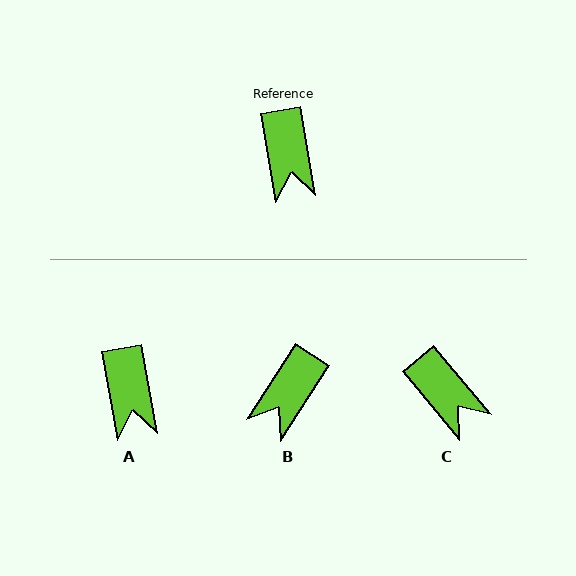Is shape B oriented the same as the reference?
No, it is off by about 42 degrees.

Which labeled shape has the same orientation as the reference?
A.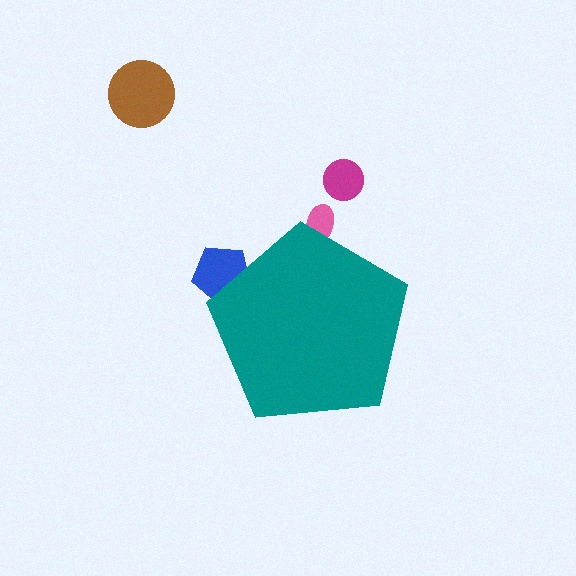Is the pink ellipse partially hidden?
Yes, the pink ellipse is partially hidden behind the teal pentagon.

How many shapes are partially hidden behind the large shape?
2 shapes are partially hidden.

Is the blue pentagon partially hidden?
Yes, the blue pentagon is partially hidden behind the teal pentagon.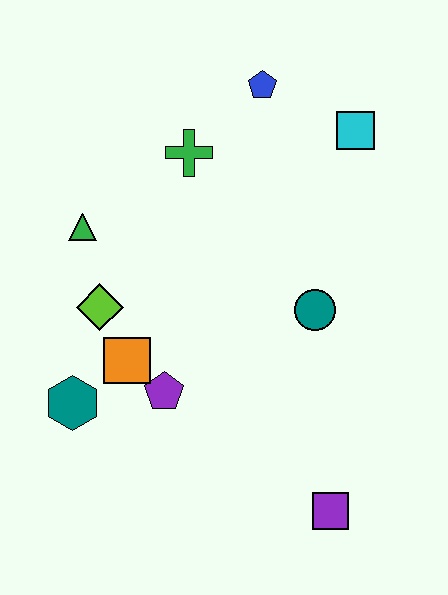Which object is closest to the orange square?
The purple pentagon is closest to the orange square.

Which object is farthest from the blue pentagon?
The purple square is farthest from the blue pentagon.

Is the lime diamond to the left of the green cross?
Yes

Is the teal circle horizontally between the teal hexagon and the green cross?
No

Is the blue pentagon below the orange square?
No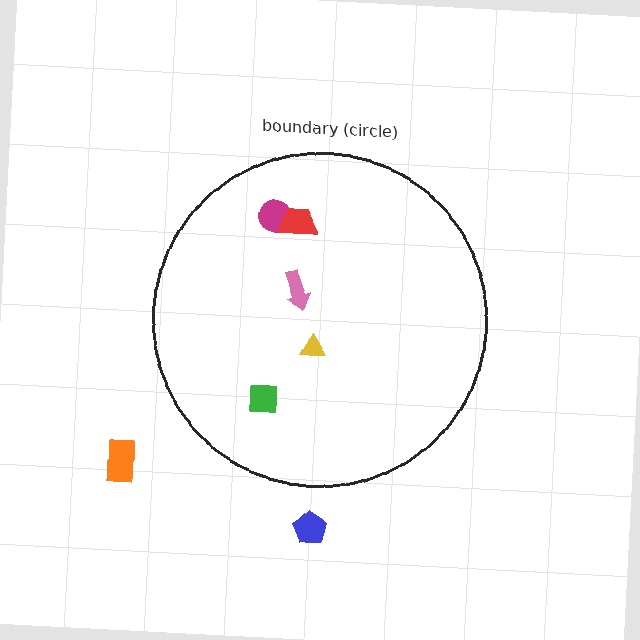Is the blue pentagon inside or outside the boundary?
Outside.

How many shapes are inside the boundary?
5 inside, 2 outside.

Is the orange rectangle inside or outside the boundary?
Outside.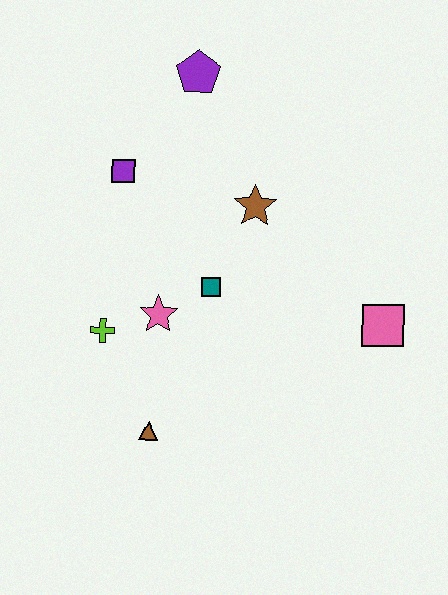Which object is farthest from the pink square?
The purple pentagon is farthest from the pink square.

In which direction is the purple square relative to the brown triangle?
The purple square is above the brown triangle.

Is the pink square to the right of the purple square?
Yes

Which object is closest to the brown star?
The teal square is closest to the brown star.